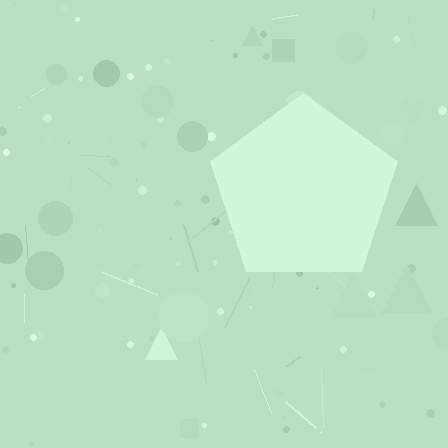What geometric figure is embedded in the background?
A pentagon is embedded in the background.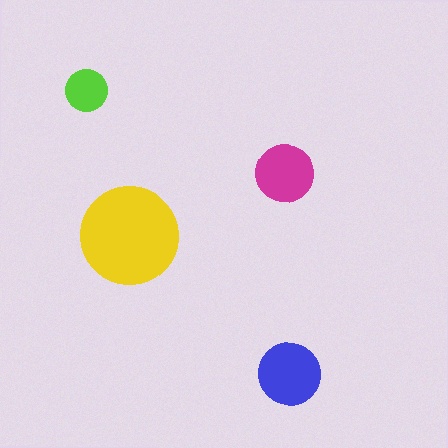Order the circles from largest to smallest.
the yellow one, the blue one, the magenta one, the lime one.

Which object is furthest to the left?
The lime circle is leftmost.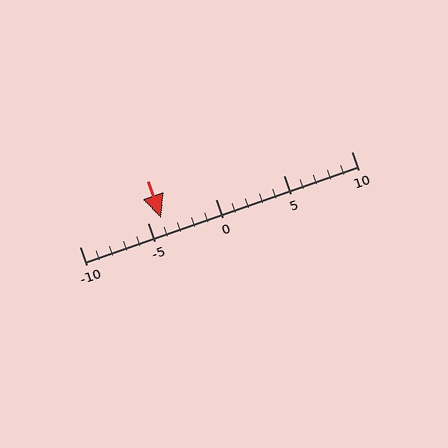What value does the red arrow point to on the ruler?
The red arrow points to approximately -4.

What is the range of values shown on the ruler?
The ruler shows values from -10 to 10.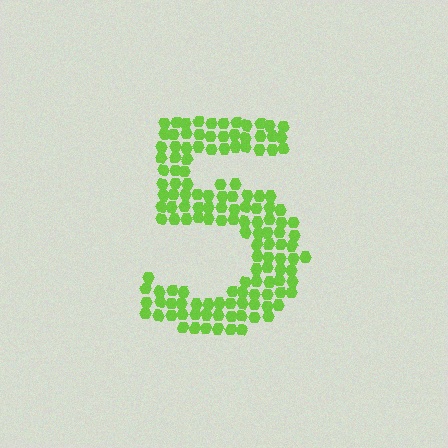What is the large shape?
The large shape is the digit 5.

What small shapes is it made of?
It is made of small hexagons.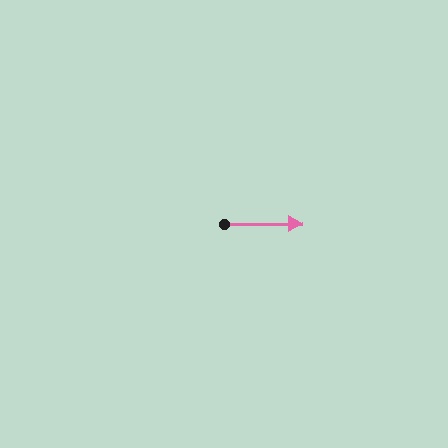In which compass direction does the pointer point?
East.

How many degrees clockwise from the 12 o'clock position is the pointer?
Approximately 90 degrees.